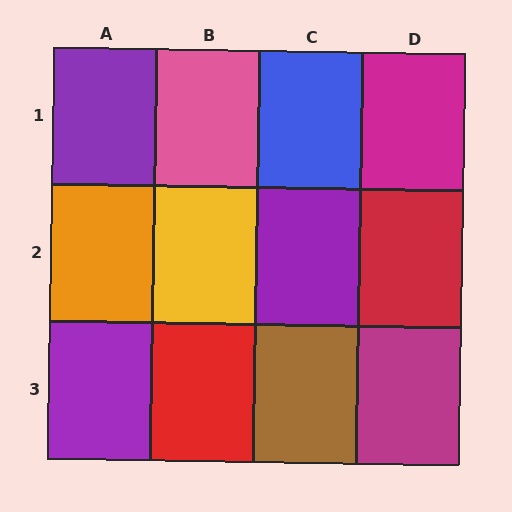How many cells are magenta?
2 cells are magenta.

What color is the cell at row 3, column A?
Purple.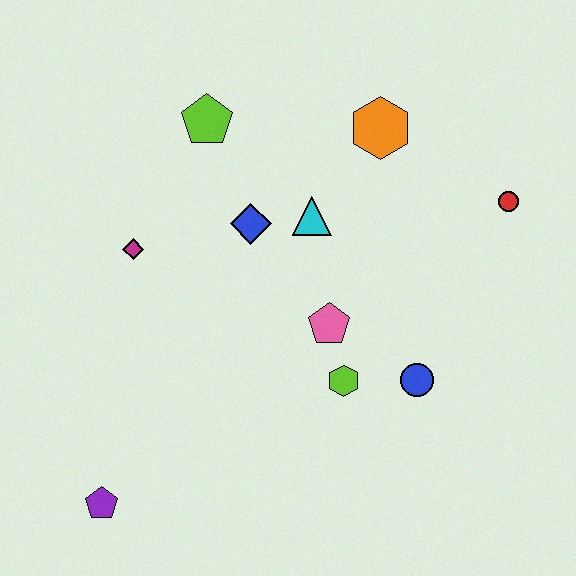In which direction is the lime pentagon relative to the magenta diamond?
The lime pentagon is above the magenta diamond.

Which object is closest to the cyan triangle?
The blue diamond is closest to the cyan triangle.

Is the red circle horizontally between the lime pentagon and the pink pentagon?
No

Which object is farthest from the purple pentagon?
The red circle is farthest from the purple pentagon.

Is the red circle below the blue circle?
No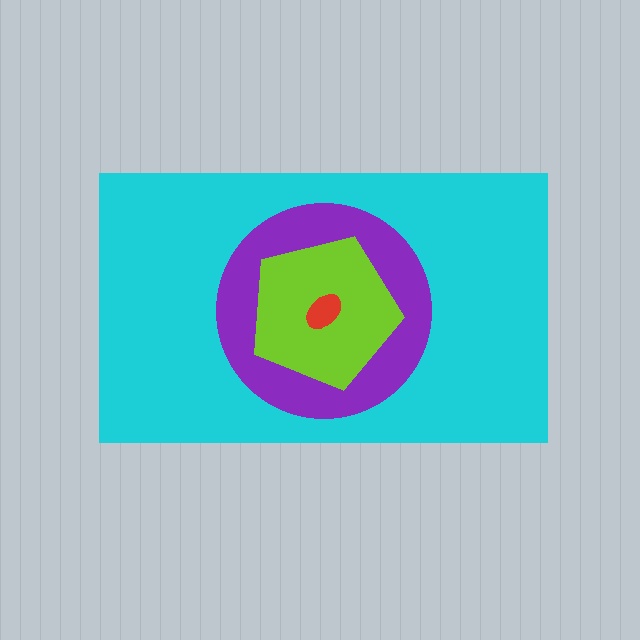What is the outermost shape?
The cyan rectangle.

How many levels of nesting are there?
4.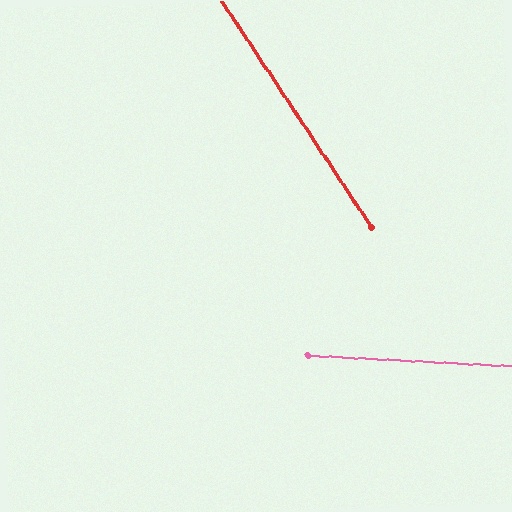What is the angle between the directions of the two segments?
Approximately 54 degrees.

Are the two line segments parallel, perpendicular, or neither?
Neither parallel nor perpendicular — they differ by about 54°.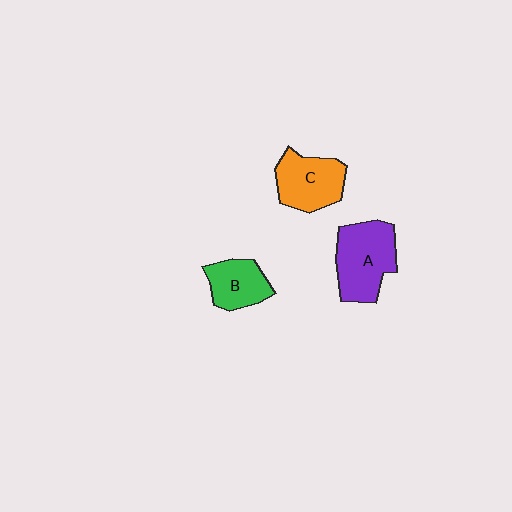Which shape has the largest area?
Shape A (purple).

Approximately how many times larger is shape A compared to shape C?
Approximately 1.2 times.